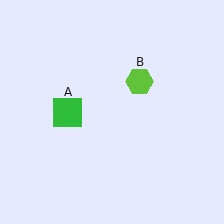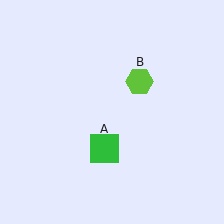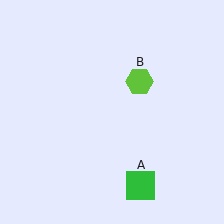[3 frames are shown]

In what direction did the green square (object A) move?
The green square (object A) moved down and to the right.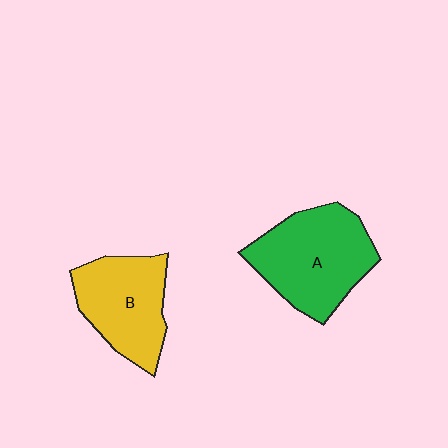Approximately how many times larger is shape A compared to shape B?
Approximately 1.2 times.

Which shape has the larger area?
Shape A (green).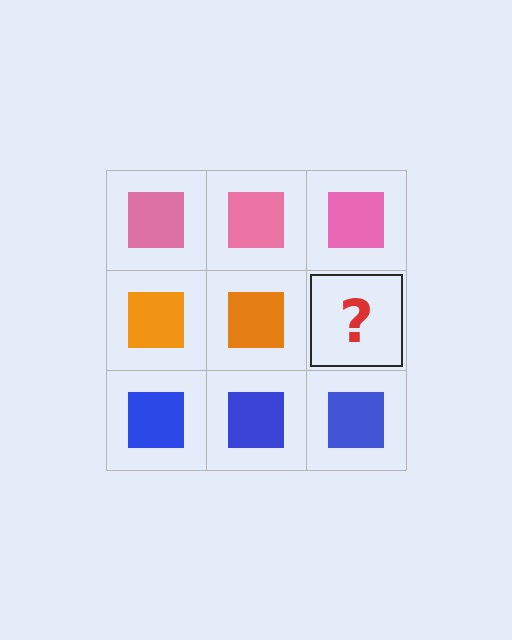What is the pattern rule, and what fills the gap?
The rule is that each row has a consistent color. The gap should be filled with an orange square.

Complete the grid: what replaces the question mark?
The question mark should be replaced with an orange square.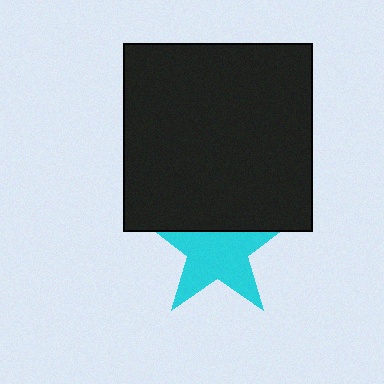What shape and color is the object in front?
The object in front is a black square.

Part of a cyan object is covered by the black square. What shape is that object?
It is a star.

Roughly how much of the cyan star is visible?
Most of it is visible (roughly 68%).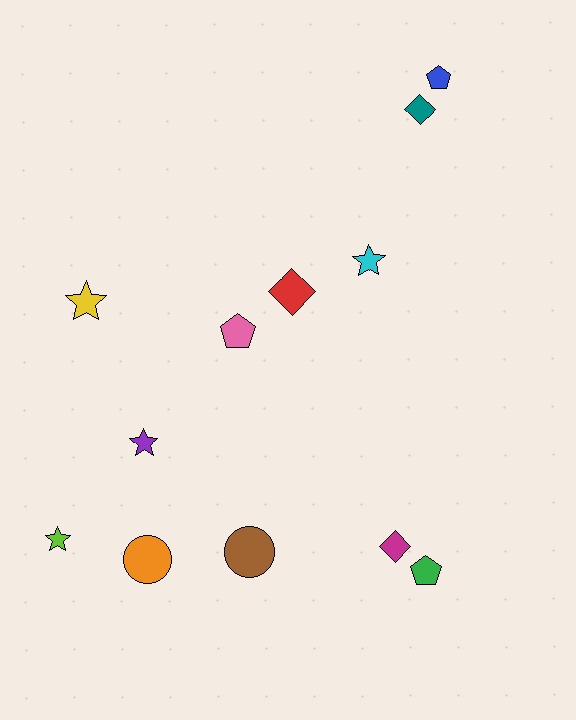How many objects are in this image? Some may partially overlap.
There are 12 objects.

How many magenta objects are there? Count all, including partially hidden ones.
There is 1 magenta object.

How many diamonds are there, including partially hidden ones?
There are 3 diamonds.